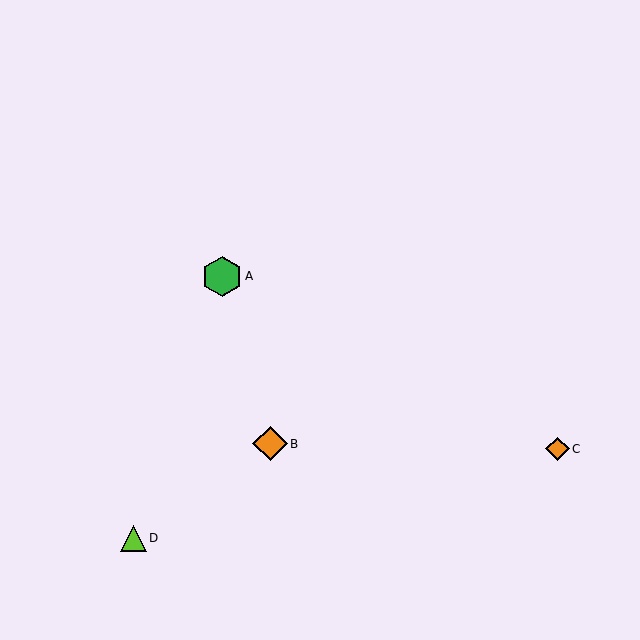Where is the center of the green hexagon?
The center of the green hexagon is at (222, 276).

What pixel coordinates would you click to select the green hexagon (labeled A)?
Click at (222, 276) to select the green hexagon A.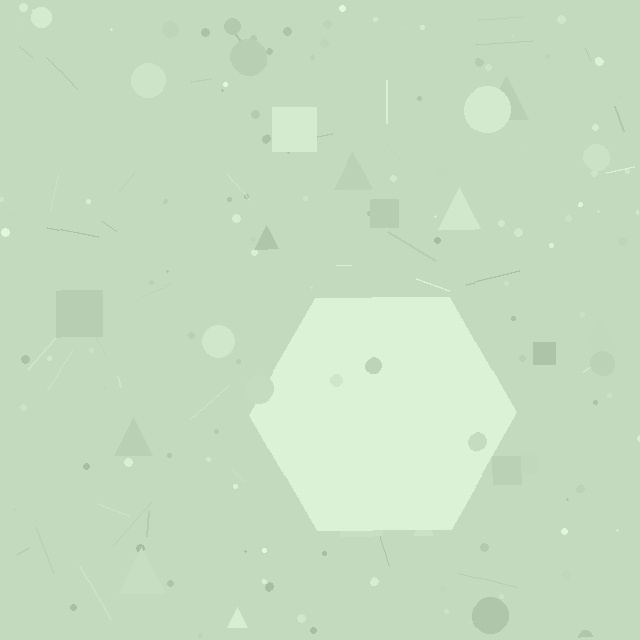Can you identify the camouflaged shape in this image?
The camouflaged shape is a hexagon.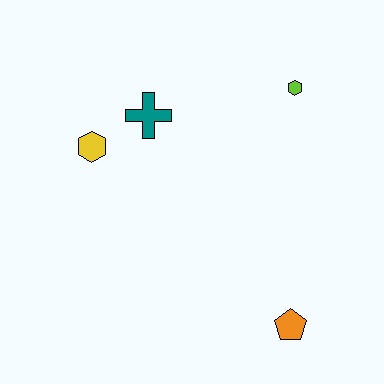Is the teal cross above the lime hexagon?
No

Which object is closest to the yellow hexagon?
The teal cross is closest to the yellow hexagon.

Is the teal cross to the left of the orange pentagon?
Yes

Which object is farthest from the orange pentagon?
The yellow hexagon is farthest from the orange pentagon.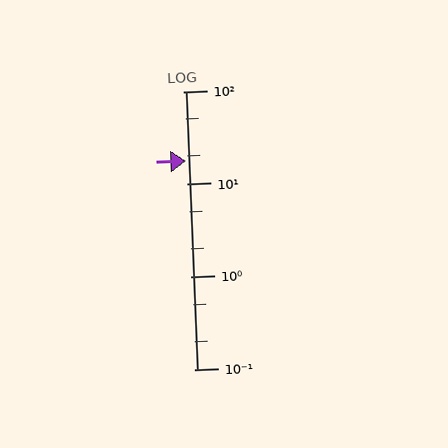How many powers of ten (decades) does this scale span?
The scale spans 3 decades, from 0.1 to 100.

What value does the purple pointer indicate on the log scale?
The pointer indicates approximately 18.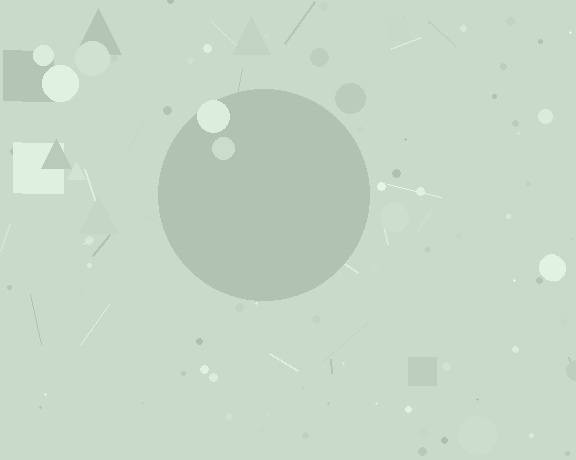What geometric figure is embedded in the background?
A circle is embedded in the background.